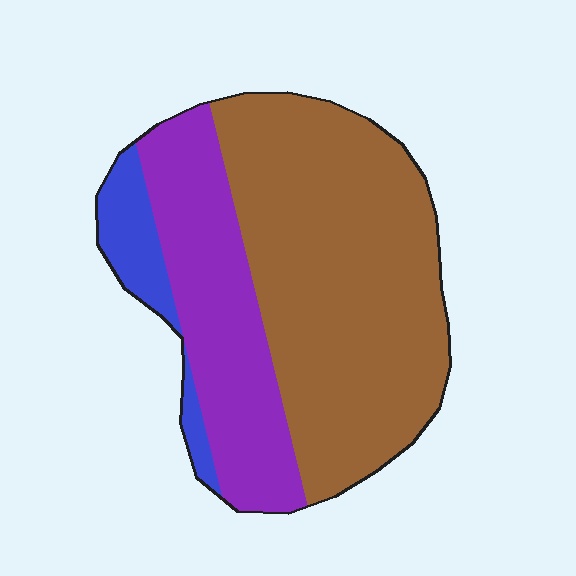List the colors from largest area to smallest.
From largest to smallest: brown, purple, blue.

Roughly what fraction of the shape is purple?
Purple takes up about one third (1/3) of the shape.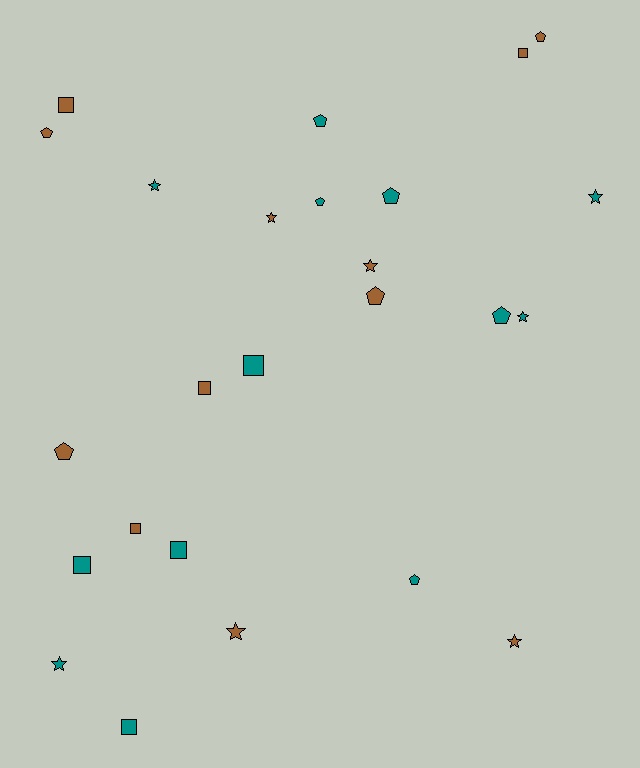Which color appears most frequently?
Teal, with 13 objects.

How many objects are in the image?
There are 25 objects.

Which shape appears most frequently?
Pentagon, with 9 objects.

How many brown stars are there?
There are 4 brown stars.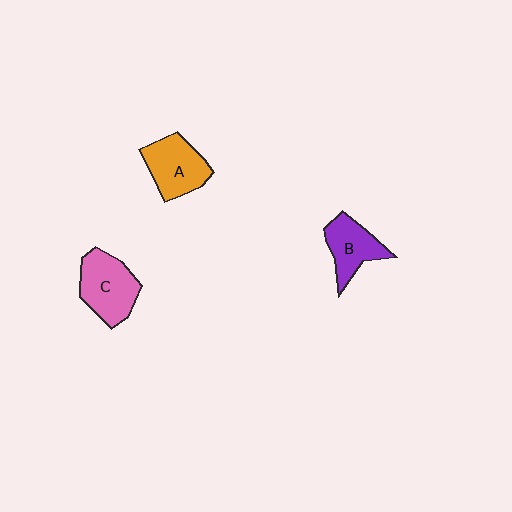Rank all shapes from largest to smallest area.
From largest to smallest: C (pink), A (orange), B (purple).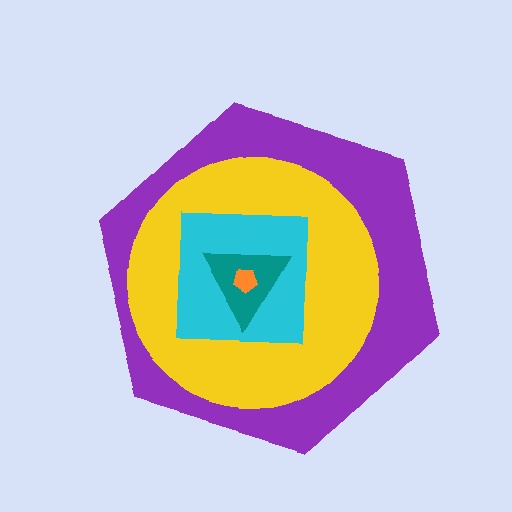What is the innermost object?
The orange pentagon.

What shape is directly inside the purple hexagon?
The yellow circle.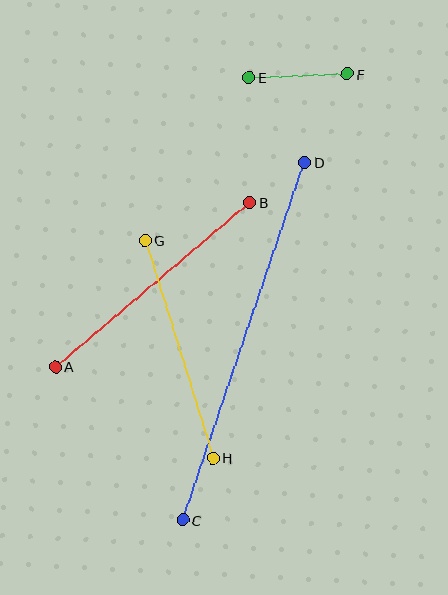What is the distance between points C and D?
The distance is approximately 378 pixels.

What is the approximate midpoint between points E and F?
The midpoint is at approximately (298, 76) pixels.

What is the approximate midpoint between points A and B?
The midpoint is at approximately (152, 285) pixels.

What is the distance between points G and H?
The distance is approximately 228 pixels.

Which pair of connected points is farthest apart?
Points C and D are farthest apart.